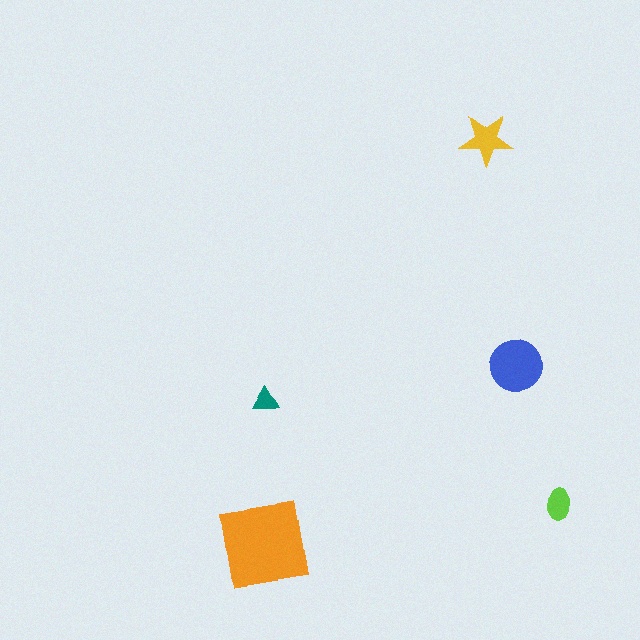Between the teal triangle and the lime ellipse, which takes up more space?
The lime ellipse.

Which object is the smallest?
The teal triangle.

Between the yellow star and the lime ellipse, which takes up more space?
The yellow star.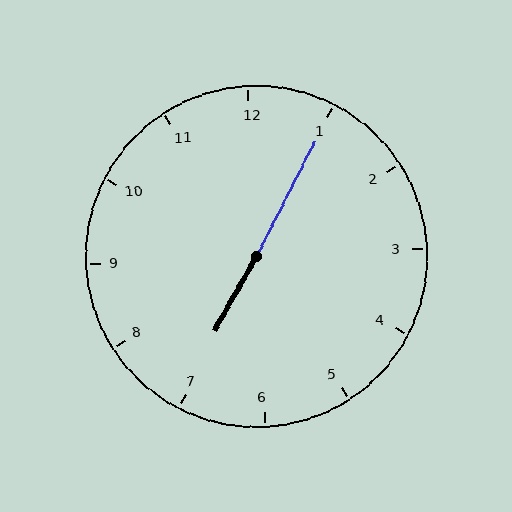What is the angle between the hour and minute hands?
Approximately 178 degrees.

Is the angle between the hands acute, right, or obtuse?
It is obtuse.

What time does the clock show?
7:05.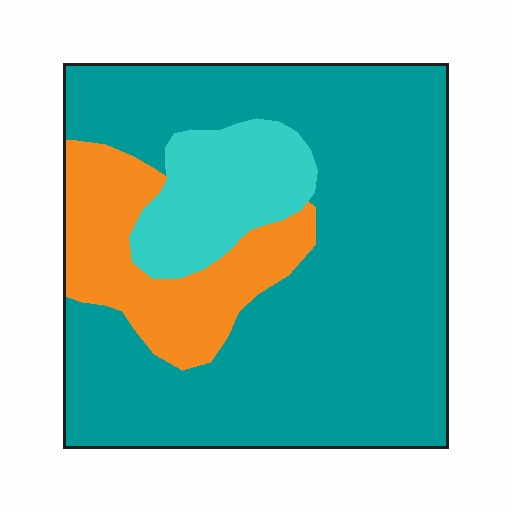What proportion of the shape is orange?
Orange covers roughly 20% of the shape.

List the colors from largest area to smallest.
From largest to smallest: teal, orange, cyan.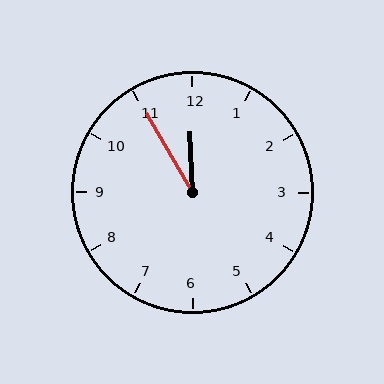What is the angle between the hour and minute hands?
Approximately 28 degrees.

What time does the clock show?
11:55.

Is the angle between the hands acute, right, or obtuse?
It is acute.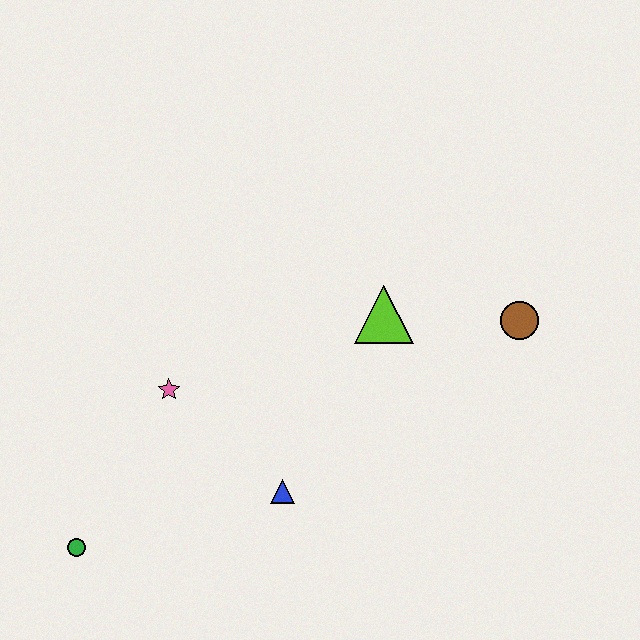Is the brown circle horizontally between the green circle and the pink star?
No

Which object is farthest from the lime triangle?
The green circle is farthest from the lime triangle.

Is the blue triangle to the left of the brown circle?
Yes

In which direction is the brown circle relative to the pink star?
The brown circle is to the right of the pink star.